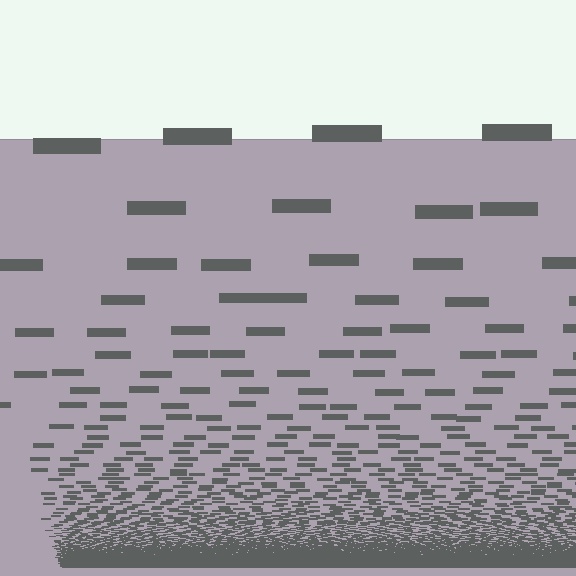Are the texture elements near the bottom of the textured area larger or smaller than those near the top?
Smaller. The gradient is inverted — elements near the bottom are smaller and denser.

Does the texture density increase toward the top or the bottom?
Density increases toward the bottom.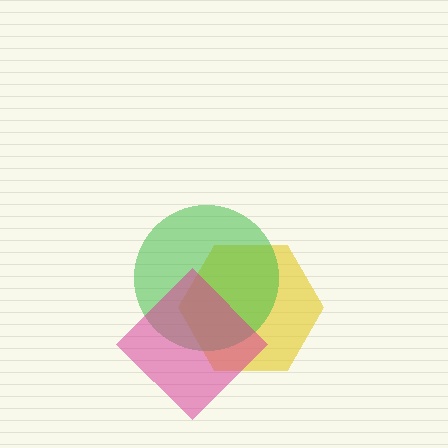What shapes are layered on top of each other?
The layered shapes are: a yellow hexagon, a green circle, a magenta diamond.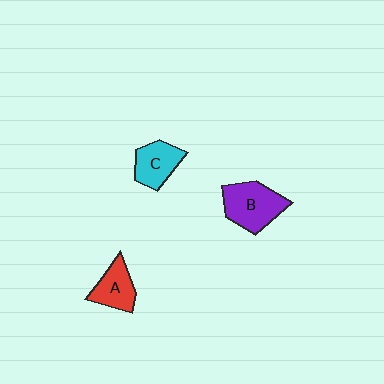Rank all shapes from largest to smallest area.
From largest to smallest: B (purple), C (cyan), A (red).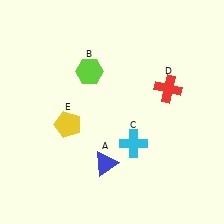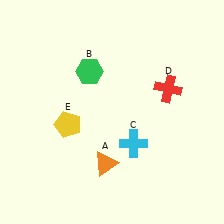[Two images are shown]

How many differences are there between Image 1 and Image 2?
There are 2 differences between the two images.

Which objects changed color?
A changed from blue to orange. B changed from lime to green.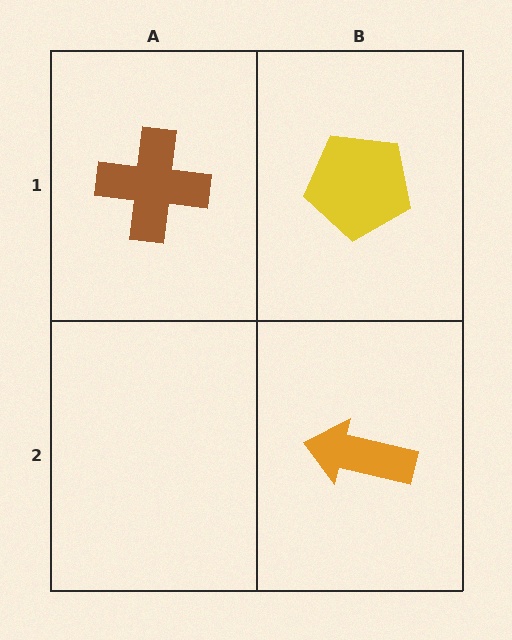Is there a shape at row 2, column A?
No, that cell is empty.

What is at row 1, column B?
A yellow pentagon.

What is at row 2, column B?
An orange arrow.